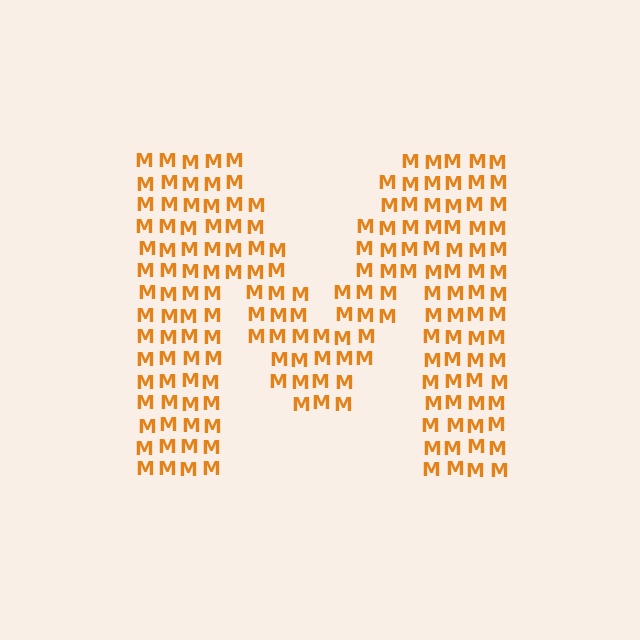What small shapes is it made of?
It is made of small letter M's.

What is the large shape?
The large shape is the letter M.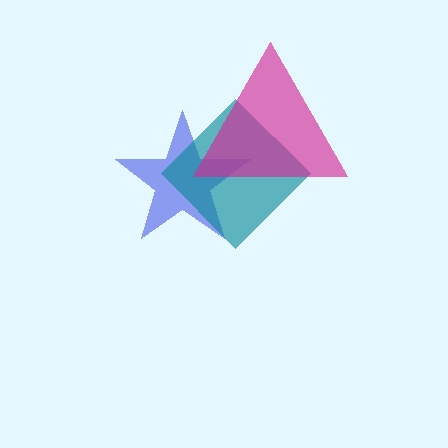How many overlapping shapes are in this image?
There are 3 overlapping shapes in the image.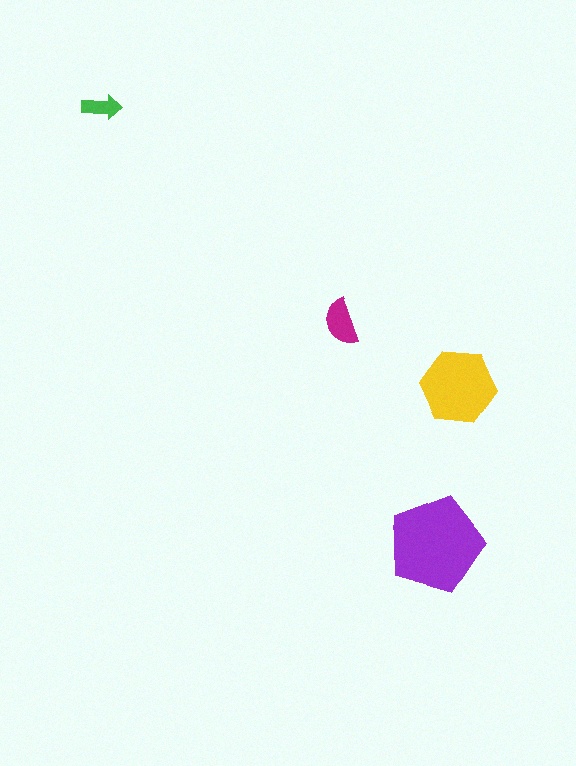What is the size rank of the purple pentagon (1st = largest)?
1st.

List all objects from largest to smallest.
The purple pentagon, the yellow hexagon, the magenta semicircle, the green arrow.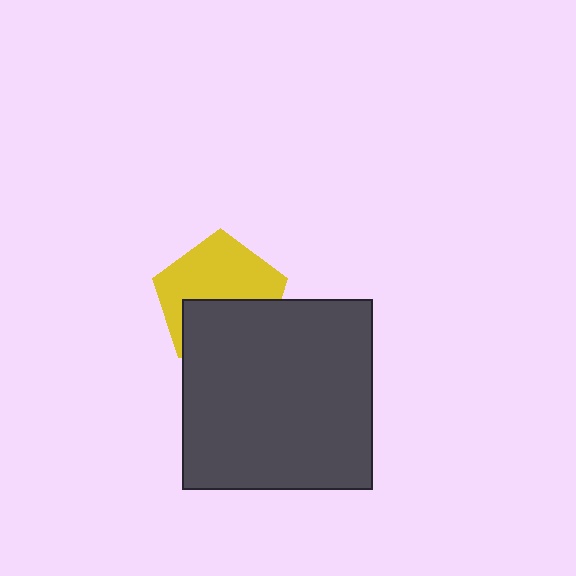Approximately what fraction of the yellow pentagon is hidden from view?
Roughly 43% of the yellow pentagon is hidden behind the dark gray square.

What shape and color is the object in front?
The object in front is a dark gray square.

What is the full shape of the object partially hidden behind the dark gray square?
The partially hidden object is a yellow pentagon.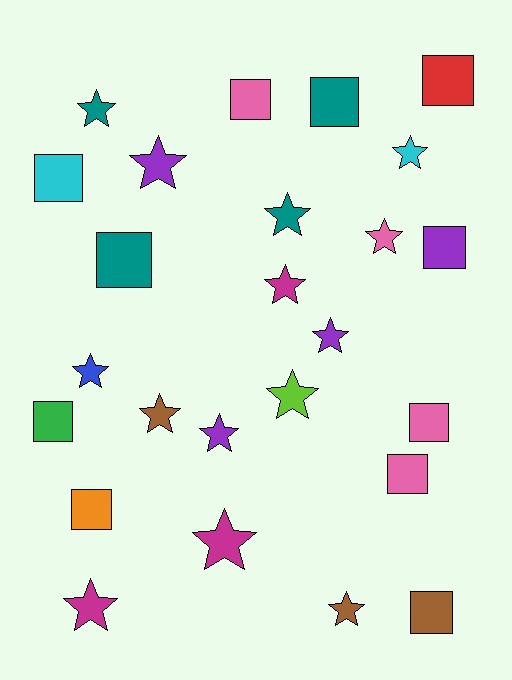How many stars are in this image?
There are 14 stars.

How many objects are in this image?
There are 25 objects.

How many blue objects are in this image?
There is 1 blue object.